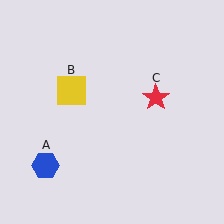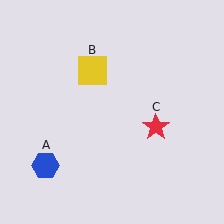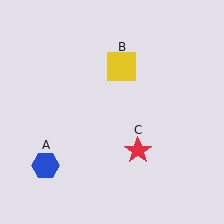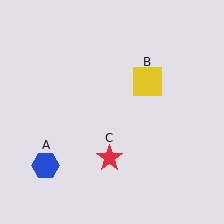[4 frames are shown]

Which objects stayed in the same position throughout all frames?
Blue hexagon (object A) remained stationary.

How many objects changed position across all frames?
2 objects changed position: yellow square (object B), red star (object C).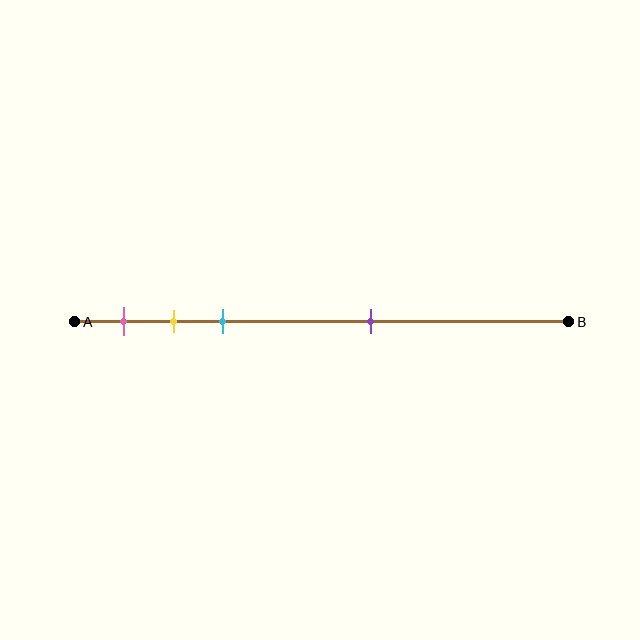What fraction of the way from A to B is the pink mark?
The pink mark is approximately 10% (0.1) of the way from A to B.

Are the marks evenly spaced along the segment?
No, the marks are not evenly spaced.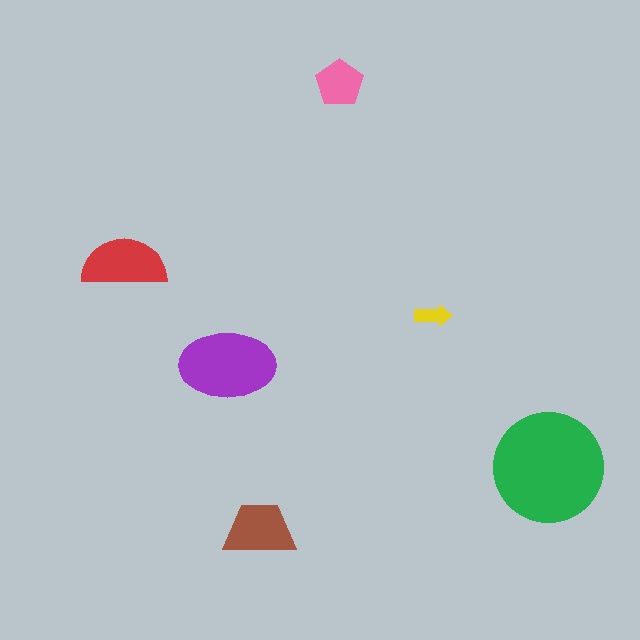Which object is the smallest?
The yellow arrow.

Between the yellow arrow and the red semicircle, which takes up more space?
The red semicircle.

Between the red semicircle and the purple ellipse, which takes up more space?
The purple ellipse.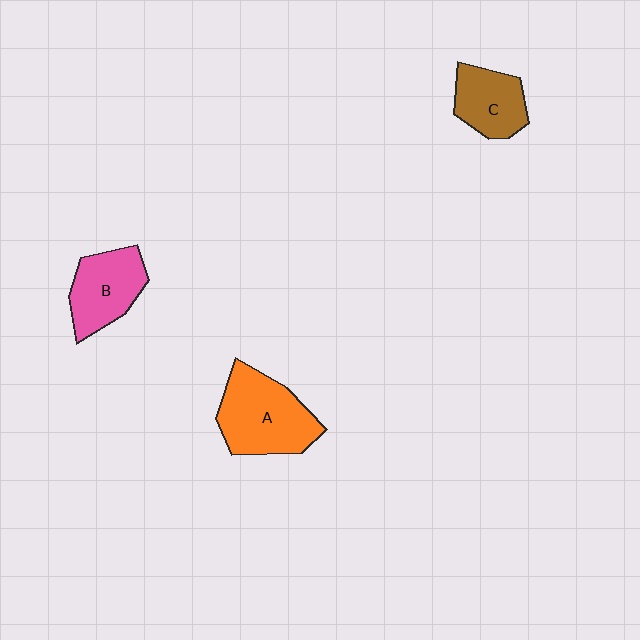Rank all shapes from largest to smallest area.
From largest to smallest: A (orange), B (pink), C (brown).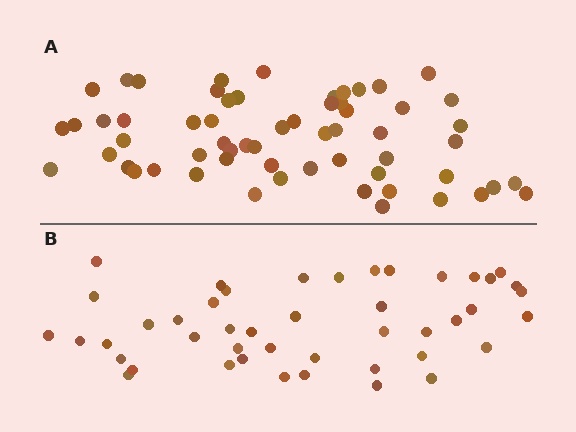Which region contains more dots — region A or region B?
Region A (the top region) has more dots.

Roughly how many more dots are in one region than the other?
Region A has approximately 15 more dots than region B.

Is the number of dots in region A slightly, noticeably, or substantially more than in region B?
Region A has noticeably more, but not dramatically so. The ratio is roughly 1.3 to 1.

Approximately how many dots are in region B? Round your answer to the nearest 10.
About 40 dots. (The exact count is 45, which rounds to 40.)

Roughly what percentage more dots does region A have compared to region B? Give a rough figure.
About 35% more.